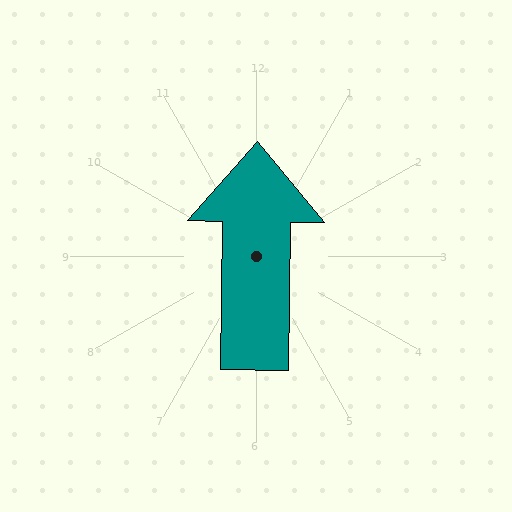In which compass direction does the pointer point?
North.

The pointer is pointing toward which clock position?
Roughly 12 o'clock.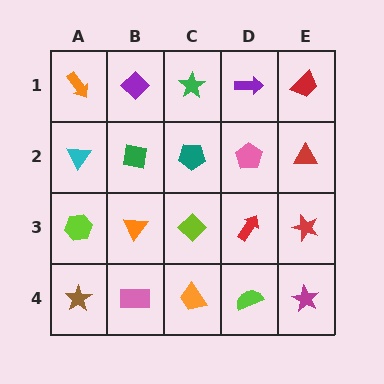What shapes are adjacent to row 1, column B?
A green square (row 2, column B), an orange arrow (row 1, column A), a green star (row 1, column C).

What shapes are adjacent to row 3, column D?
A pink pentagon (row 2, column D), a lime semicircle (row 4, column D), a lime diamond (row 3, column C), a red star (row 3, column E).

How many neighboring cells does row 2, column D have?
4.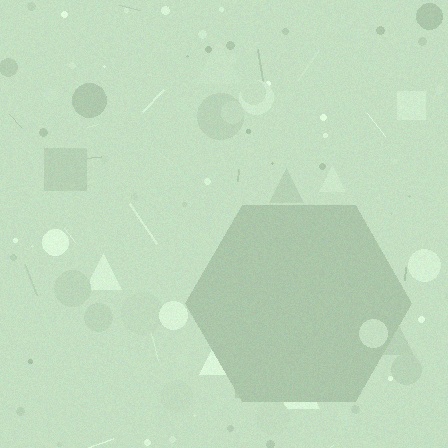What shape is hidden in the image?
A hexagon is hidden in the image.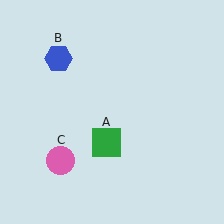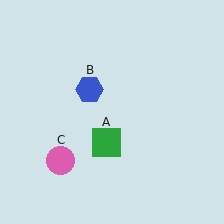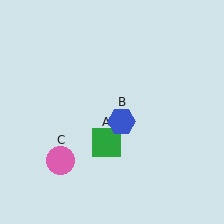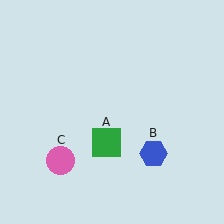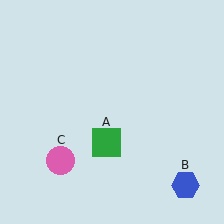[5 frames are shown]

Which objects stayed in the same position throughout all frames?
Green square (object A) and pink circle (object C) remained stationary.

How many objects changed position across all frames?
1 object changed position: blue hexagon (object B).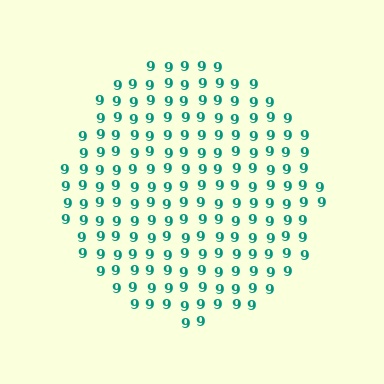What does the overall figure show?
The overall figure shows a circle.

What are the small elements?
The small elements are digit 9's.